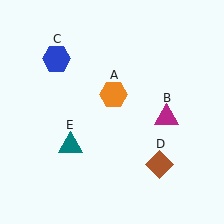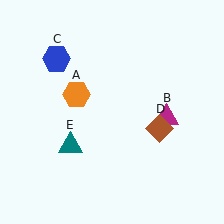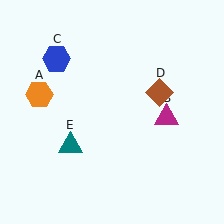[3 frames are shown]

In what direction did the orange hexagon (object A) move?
The orange hexagon (object A) moved left.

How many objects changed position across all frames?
2 objects changed position: orange hexagon (object A), brown diamond (object D).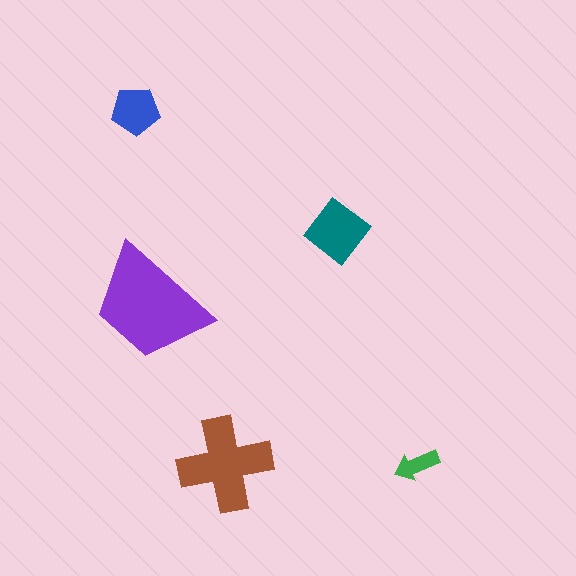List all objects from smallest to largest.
The green arrow, the blue pentagon, the teal diamond, the brown cross, the purple trapezoid.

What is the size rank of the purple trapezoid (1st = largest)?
1st.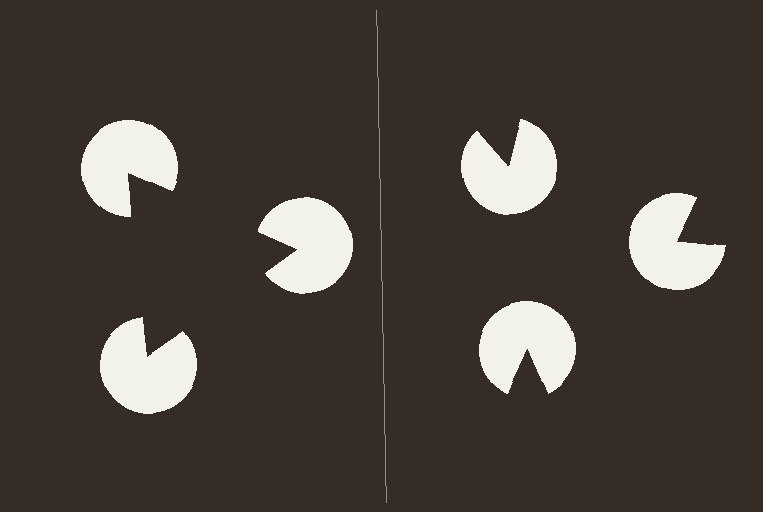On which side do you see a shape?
An illusory triangle appears on the left side. On the right side the wedge cuts are rotated, so no coherent shape forms.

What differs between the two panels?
The pac-man discs are positioned identically on both sides; only the wedge orientations differ. On the left they align to a triangle; on the right they are misaligned.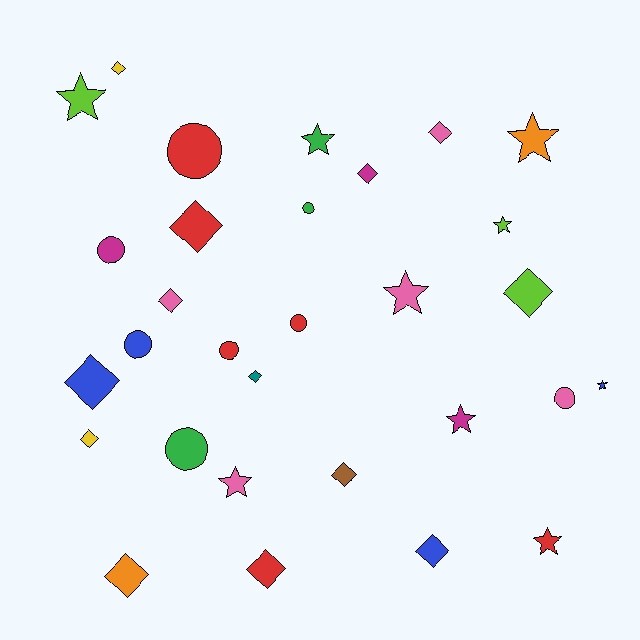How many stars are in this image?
There are 9 stars.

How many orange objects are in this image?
There are 2 orange objects.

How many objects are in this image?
There are 30 objects.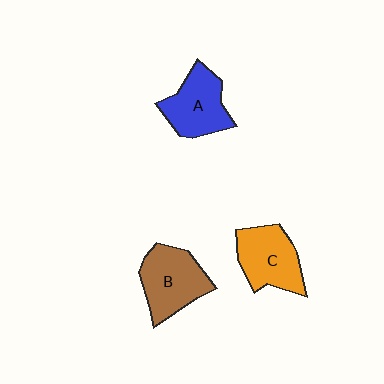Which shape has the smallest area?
Shape A (blue).